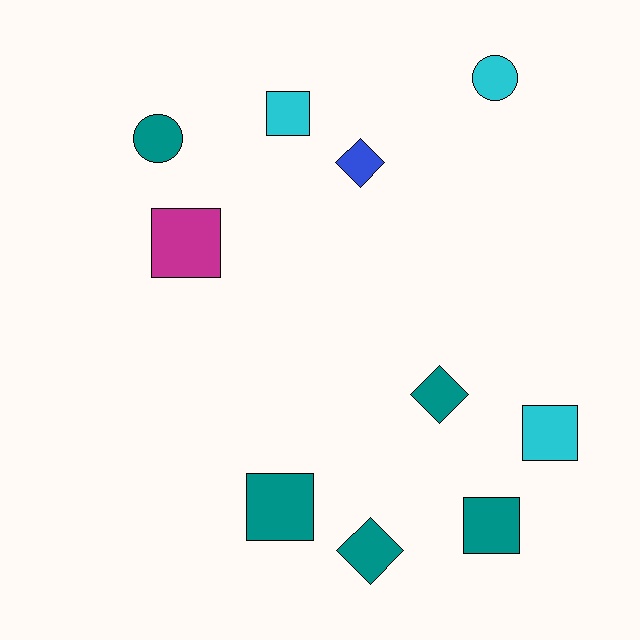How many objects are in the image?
There are 10 objects.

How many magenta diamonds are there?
There are no magenta diamonds.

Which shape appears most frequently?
Square, with 5 objects.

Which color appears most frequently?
Teal, with 5 objects.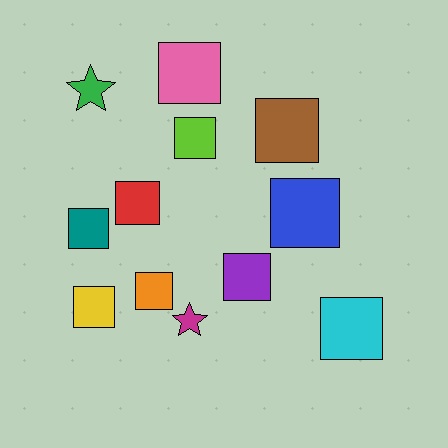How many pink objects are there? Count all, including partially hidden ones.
There is 1 pink object.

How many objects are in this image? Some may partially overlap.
There are 12 objects.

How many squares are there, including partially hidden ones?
There are 10 squares.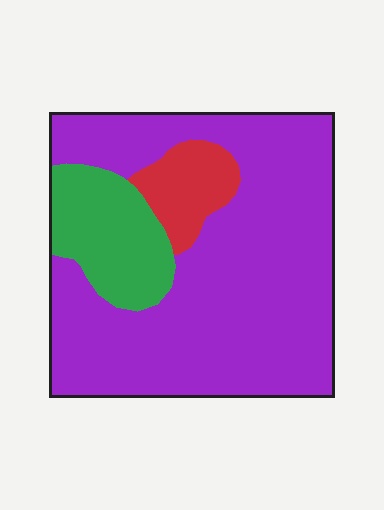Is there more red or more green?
Green.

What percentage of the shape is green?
Green covers 16% of the shape.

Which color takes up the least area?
Red, at roughly 10%.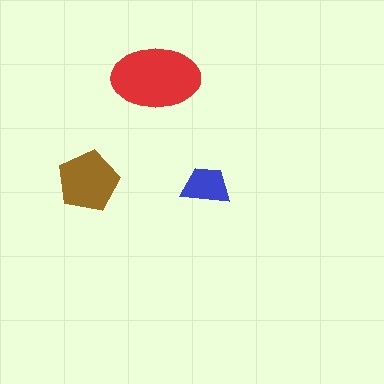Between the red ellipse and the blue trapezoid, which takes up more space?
The red ellipse.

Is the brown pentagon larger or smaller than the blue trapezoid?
Larger.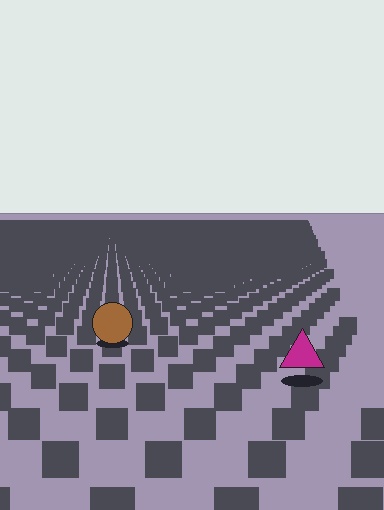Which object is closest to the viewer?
The magenta triangle is closest. The texture marks near it are larger and more spread out.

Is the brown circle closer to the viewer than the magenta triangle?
No. The magenta triangle is closer — you can tell from the texture gradient: the ground texture is coarser near it.